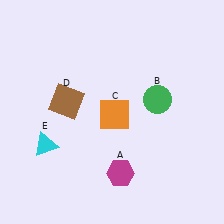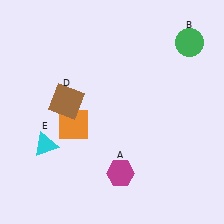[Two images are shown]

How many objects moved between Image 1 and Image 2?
2 objects moved between the two images.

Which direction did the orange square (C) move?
The orange square (C) moved left.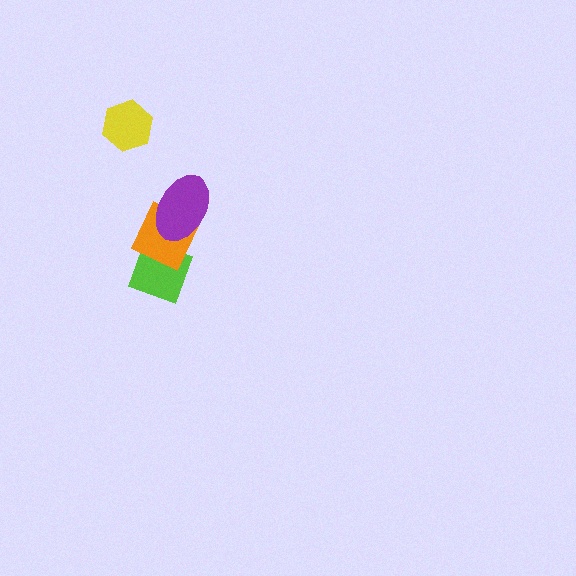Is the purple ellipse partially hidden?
No, no other shape covers it.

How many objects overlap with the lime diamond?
1 object overlaps with the lime diamond.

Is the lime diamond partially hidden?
Yes, it is partially covered by another shape.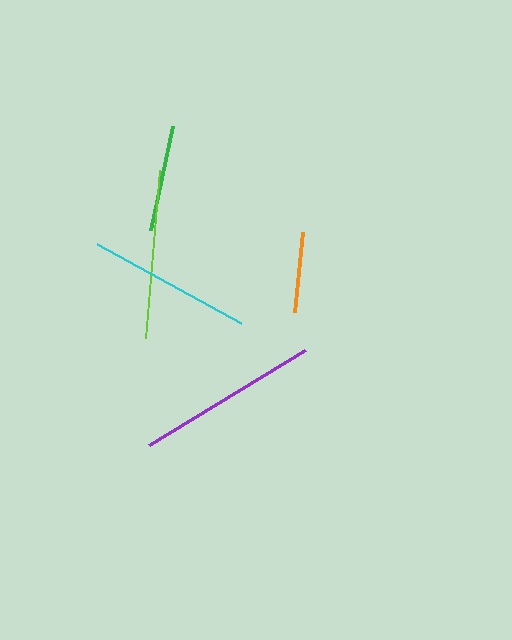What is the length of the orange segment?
The orange segment is approximately 81 pixels long.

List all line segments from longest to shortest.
From longest to shortest: purple, lime, cyan, green, orange.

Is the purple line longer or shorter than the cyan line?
The purple line is longer than the cyan line.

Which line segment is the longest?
The purple line is the longest at approximately 183 pixels.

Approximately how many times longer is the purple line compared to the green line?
The purple line is approximately 1.7 times the length of the green line.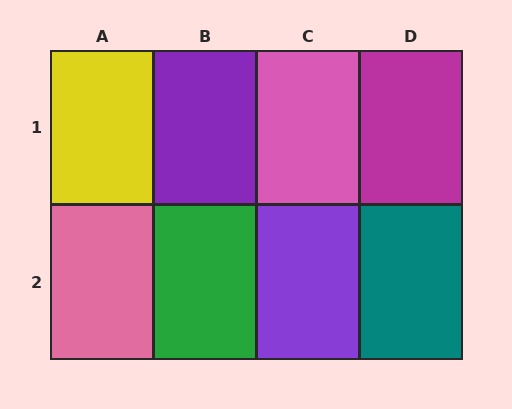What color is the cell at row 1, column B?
Purple.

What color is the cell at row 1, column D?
Magenta.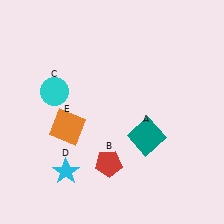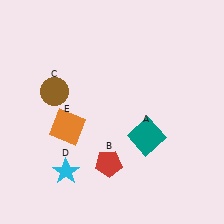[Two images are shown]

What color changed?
The circle (C) changed from cyan in Image 1 to brown in Image 2.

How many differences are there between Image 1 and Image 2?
There is 1 difference between the two images.